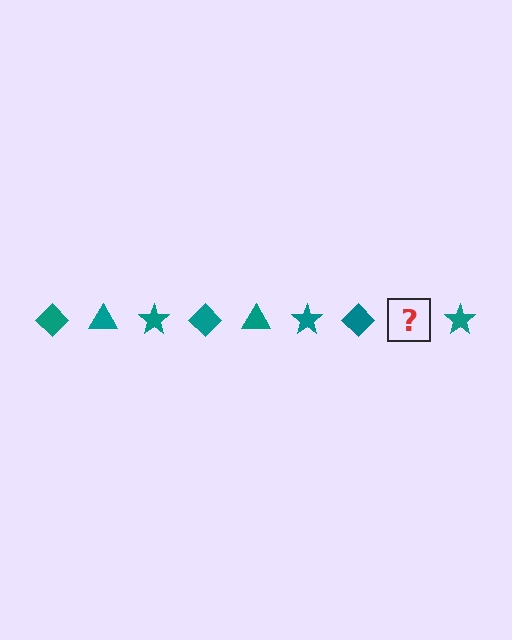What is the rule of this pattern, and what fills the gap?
The rule is that the pattern cycles through diamond, triangle, star shapes in teal. The gap should be filled with a teal triangle.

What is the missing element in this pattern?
The missing element is a teal triangle.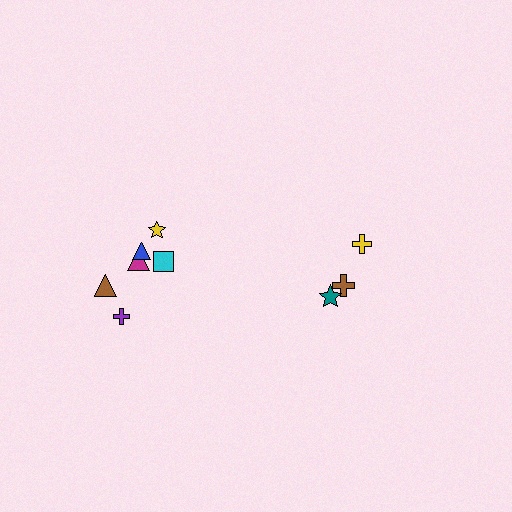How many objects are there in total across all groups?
There are 9 objects.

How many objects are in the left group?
There are 6 objects.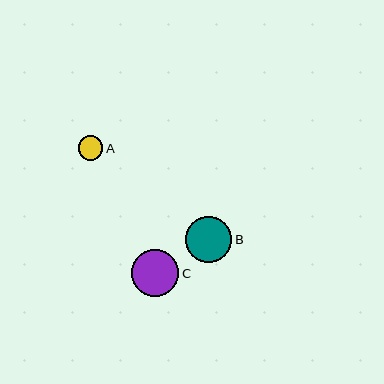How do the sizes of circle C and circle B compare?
Circle C and circle B are approximately the same size.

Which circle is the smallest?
Circle A is the smallest with a size of approximately 25 pixels.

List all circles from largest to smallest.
From largest to smallest: C, B, A.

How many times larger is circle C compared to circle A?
Circle C is approximately 1.9 times the size of circle A.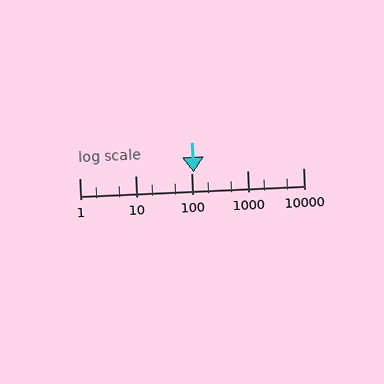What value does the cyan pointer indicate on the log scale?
The pointer indicates approximately 110.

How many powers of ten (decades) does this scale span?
The scale spans 4 decades, from 1 to 10000.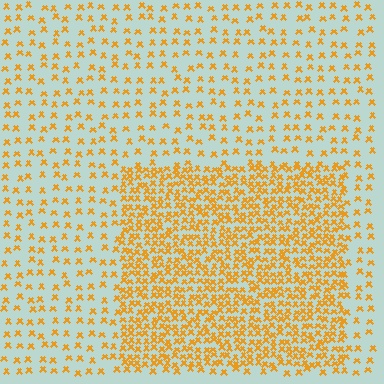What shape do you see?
I see a rectangle.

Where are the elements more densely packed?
The elements are more densely packed inside the rectangle boundary.